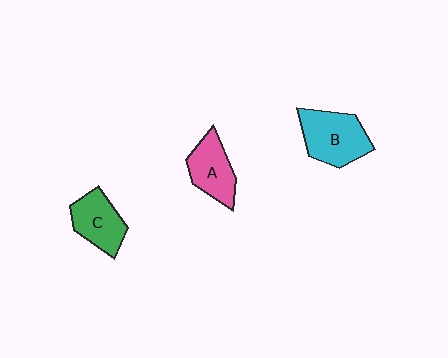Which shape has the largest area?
Shape B (cyan).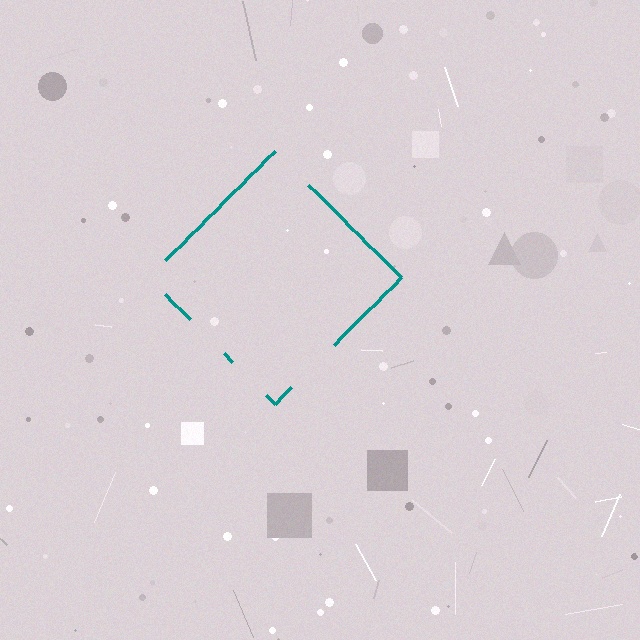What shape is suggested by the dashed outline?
The dashed outline suggests a diamond.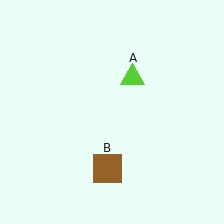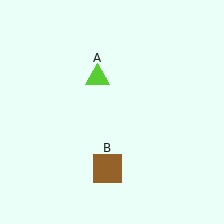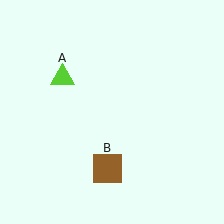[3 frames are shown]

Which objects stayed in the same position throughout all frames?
Brown square (object B) remained stationary.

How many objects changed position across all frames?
1 object changed position: lime triangle (object A).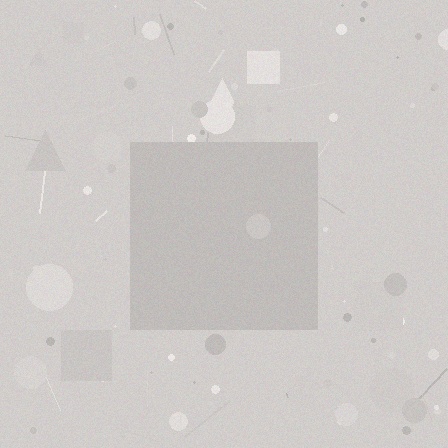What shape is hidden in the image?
A square is hidden in the image.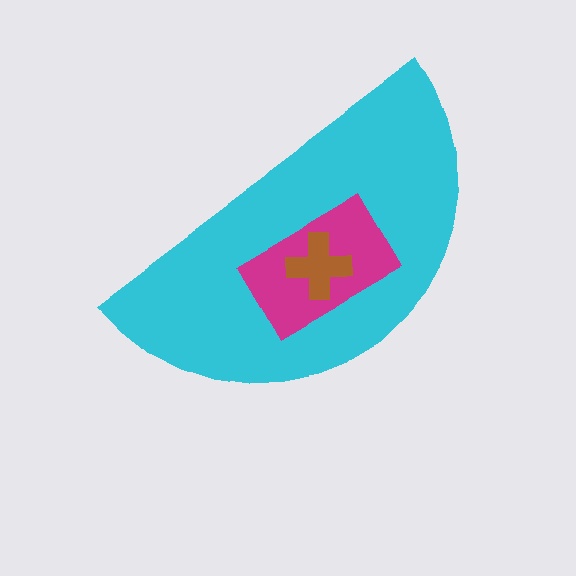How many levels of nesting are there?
3.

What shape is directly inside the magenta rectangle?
The brown cross.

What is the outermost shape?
The cyan semicircle.